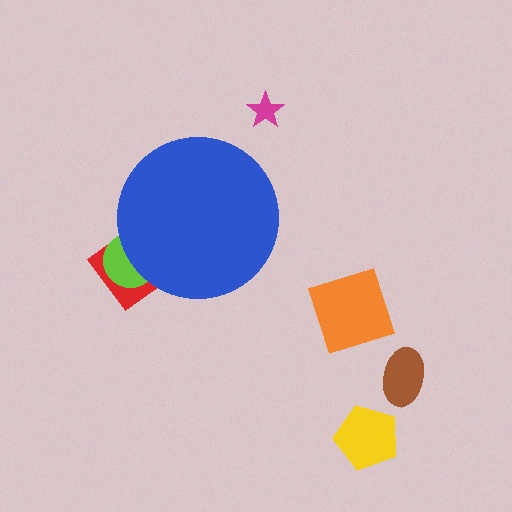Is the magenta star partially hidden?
No, the magenta star is fully visible.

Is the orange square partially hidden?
No, the orange square is fully visible.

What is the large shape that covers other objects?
A blue circle.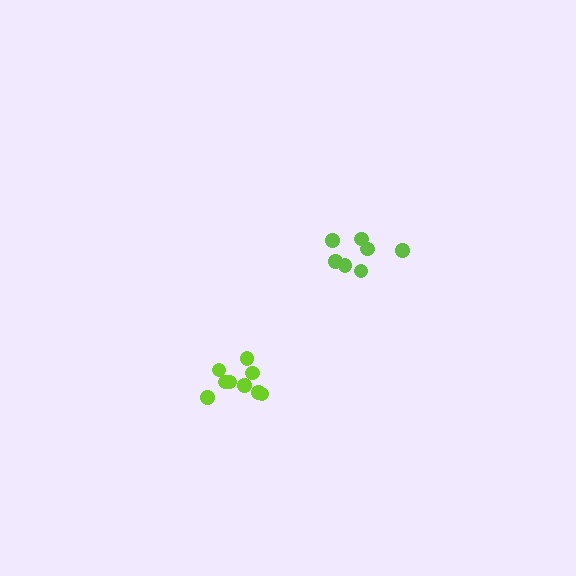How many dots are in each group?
Group 1: 7 dots, Group 2: 9 dots (16 total).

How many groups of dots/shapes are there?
There are 2 groups.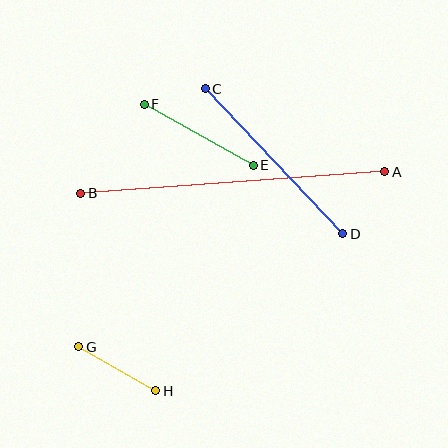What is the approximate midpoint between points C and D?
The midpoint is at approximately (274, 161) pixels.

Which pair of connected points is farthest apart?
Points A and B are farthest apart.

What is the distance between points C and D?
The distance is approximately 200 pixels.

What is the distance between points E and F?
The distance is approximately 125 pixels.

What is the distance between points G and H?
The distance is approximately 88 pixels.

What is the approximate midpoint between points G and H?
The midpoint is at approximately (117, 369) pixels.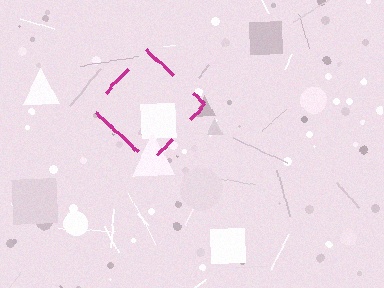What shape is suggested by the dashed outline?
The dashed outline suggests a diamond.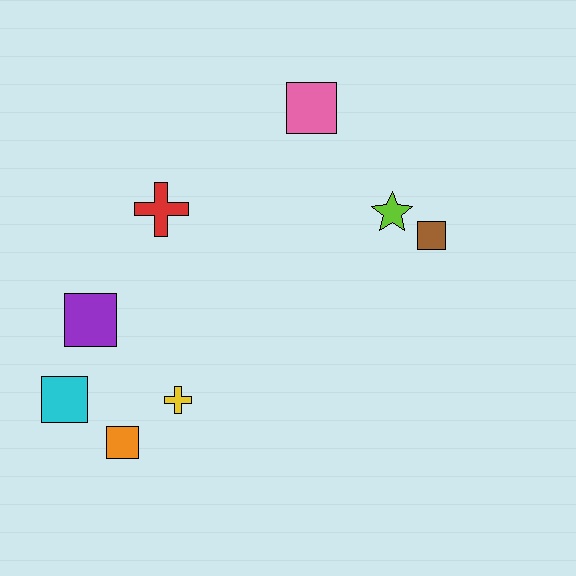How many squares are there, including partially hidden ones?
There are 5 squares.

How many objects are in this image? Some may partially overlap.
There are 8 objects.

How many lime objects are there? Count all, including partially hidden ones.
There is 1 lime object.